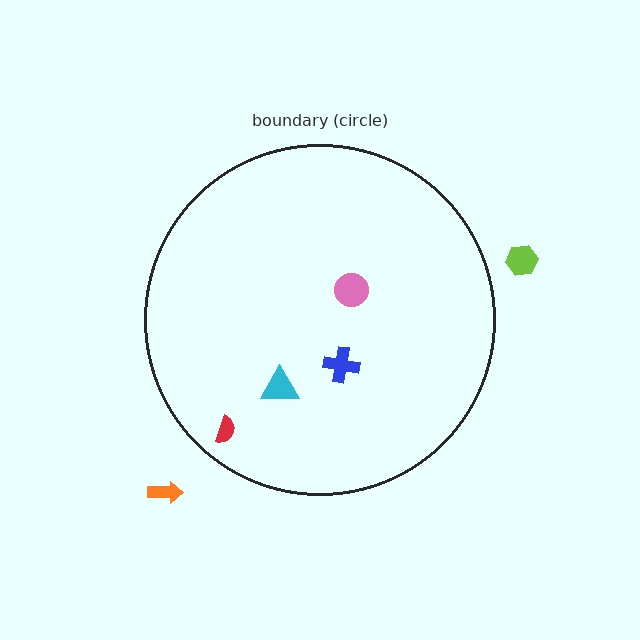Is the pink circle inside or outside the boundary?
Inside.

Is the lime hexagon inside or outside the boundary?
Outside.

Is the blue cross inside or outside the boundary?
Inside.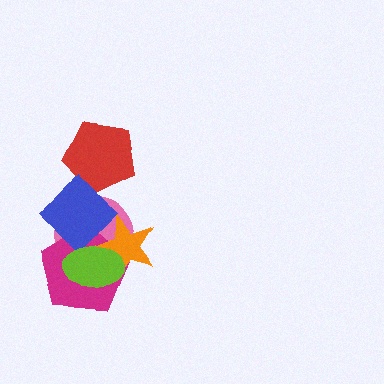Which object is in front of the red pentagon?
The blue diamond is in front of the red pentagon.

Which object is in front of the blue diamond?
The lime ellipse is in front of the blue diamond.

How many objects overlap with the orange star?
4 objects overlap with the orange star.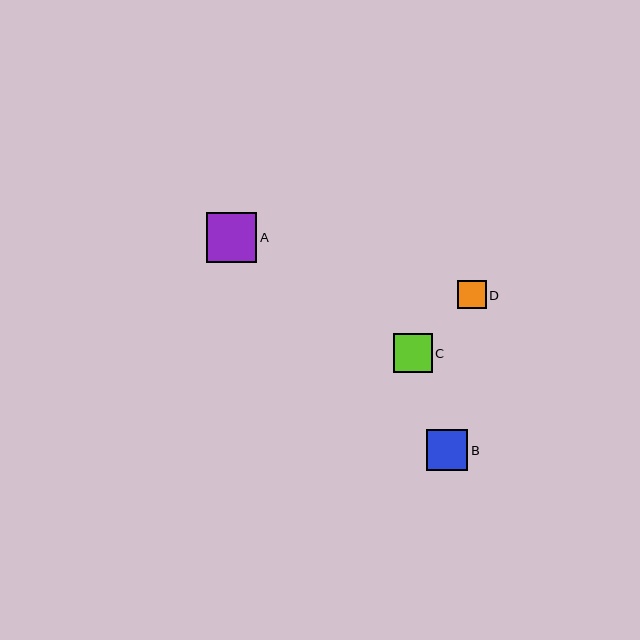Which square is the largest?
Square A is the largest with a size of approximately 50 pixels.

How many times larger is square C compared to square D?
Square C is approximately 1.4 times the size of square D.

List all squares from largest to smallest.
From largest to smallest: A, B, C, D.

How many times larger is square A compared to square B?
Square A is approximately 1.2 times the size of square B.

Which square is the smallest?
Square D is the smallest with a size of approximately 28 pixels.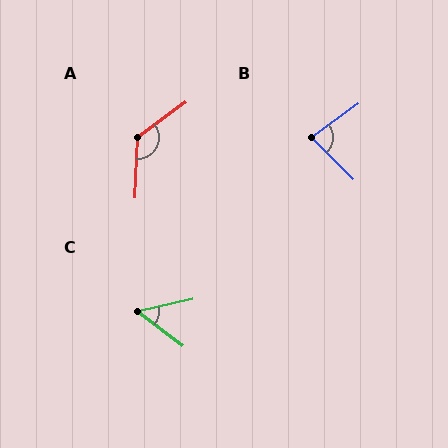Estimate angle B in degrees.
Approximately 81 degrees.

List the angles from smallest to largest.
C (50°), B (81°), A (128°).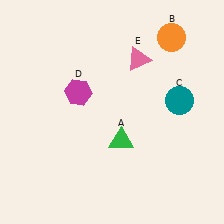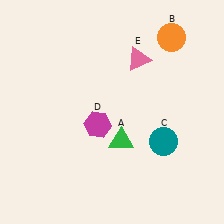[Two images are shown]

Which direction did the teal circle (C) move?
The teal circle (C) moved down.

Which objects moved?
The objects that moved are: the teal circle (C), the magenta hexagon (D).